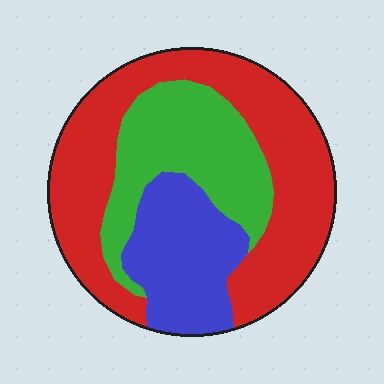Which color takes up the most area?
Red, at roughly 50%.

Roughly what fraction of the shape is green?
Green covers 27% of the shape.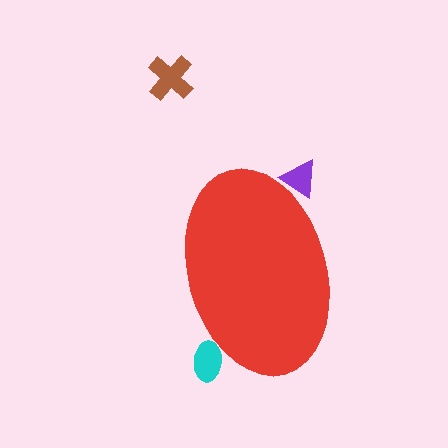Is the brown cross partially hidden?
No, the brown cross is fully visible.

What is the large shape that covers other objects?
A red ellipse.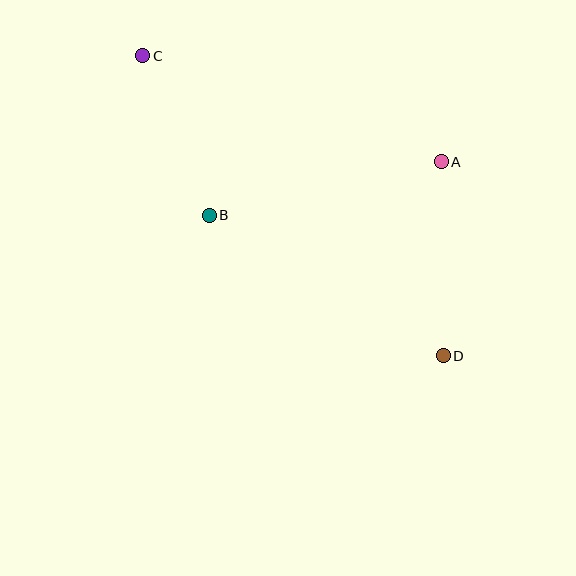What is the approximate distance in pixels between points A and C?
The distance between A and C is approximately 317 pixels.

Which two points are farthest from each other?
Points C and D are farthest from each other.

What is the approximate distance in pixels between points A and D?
The distance between A and D is approximately 194 pixels.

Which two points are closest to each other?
Points B and C are closest to each other.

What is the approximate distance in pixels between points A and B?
The distance between A and B is approximately 238 pixels.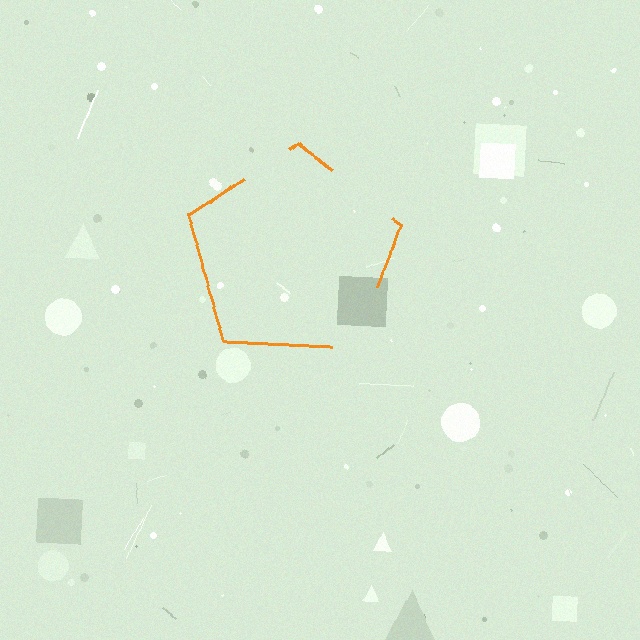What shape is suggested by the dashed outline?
The dashed outline suggests a pentagon.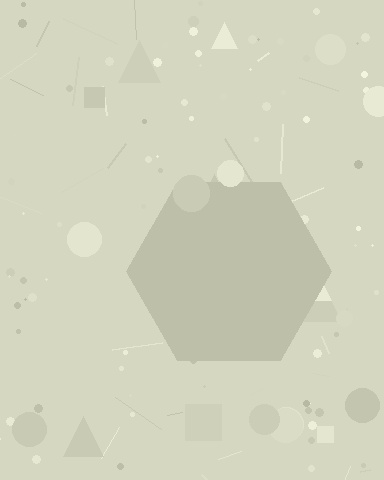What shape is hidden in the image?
A hexagon is hidden in the image.